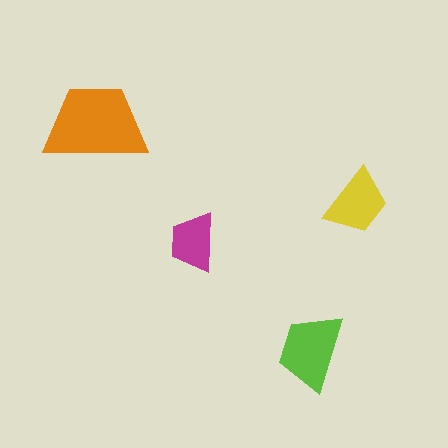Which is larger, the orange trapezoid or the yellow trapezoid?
The orange one.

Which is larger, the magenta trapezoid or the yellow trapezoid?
The yellow one.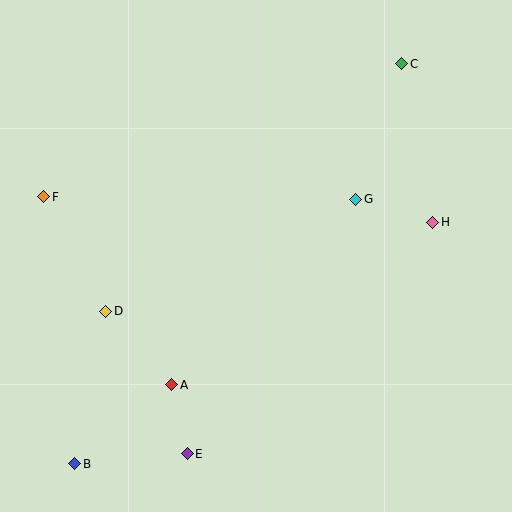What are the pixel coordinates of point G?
Point G is at (356, 199).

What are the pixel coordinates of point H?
Point H is at (433, 222).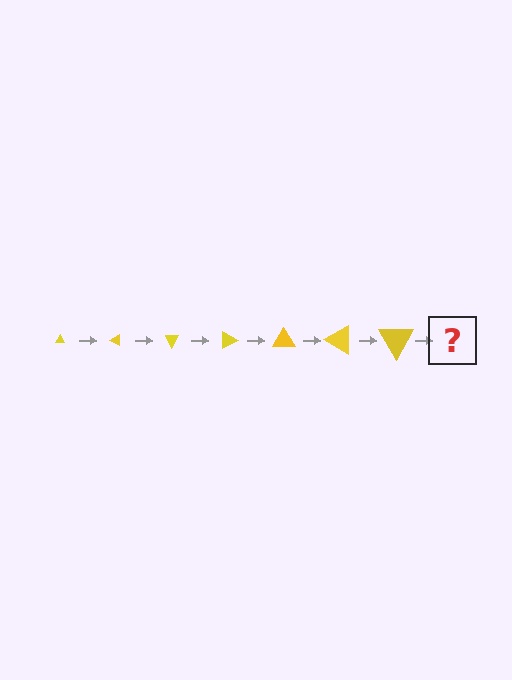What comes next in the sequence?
The next element should be a triangle, larger than the previous one and rotated 210 degrees from the start.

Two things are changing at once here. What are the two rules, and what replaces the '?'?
The two rules are that the triangle grows larger each step and it rotates 30 degrees each step. The '?' should be a triangle, larger than the previous one and rotated 210 degrees from the start.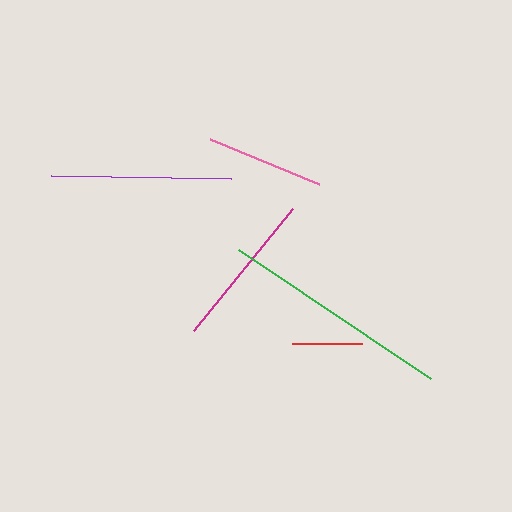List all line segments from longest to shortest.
From longest to shortest: green, purple, magenta, pink, red.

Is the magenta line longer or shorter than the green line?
The green line is longer than the magenta line.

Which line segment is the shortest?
The red line is the shortest at approximately 69 pixels.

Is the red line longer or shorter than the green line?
The green line is longer than the red line.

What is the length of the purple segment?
The purple segment is approximately 181 pixels long.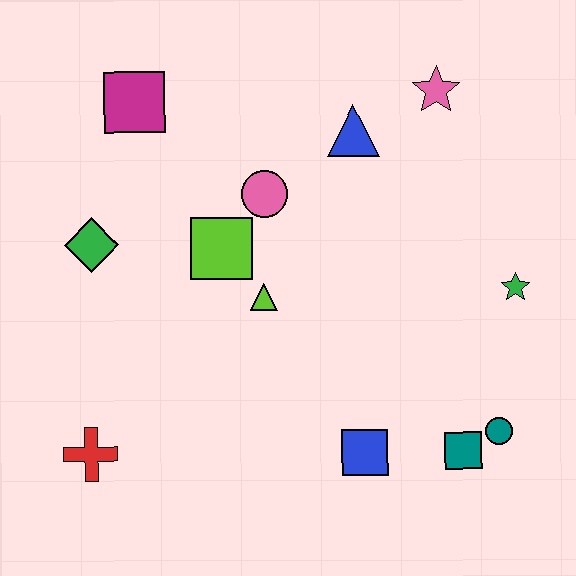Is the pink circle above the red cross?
Yes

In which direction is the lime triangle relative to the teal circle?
The lime triangle is to the left of the teal circle.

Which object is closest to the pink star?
The blue triangle is closest to the pink star.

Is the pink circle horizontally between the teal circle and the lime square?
Yes